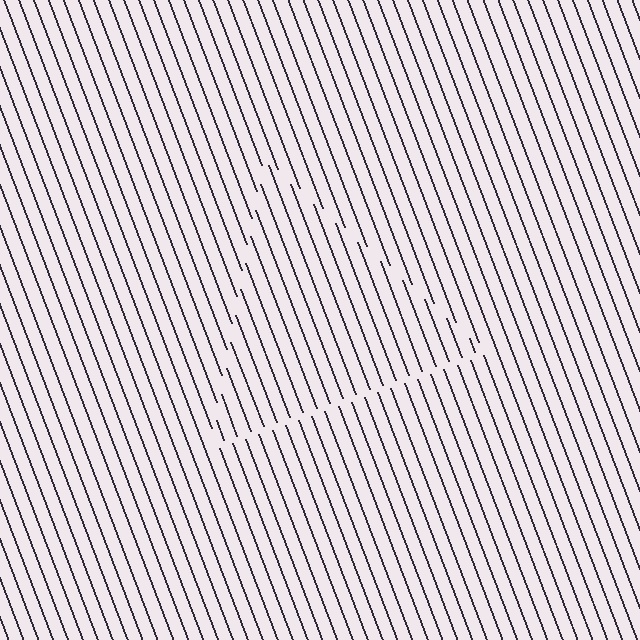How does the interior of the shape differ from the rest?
The interior of the shape contains the same grating, shifted by half a period — the contour is defined by the phase discontinuity where line-ends from the inner and outer gratings abut.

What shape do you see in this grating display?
An illusory triangle. The interior of the shape contains the same grating, shifted by half a period — the contour is defined by the phase discontinuity where line-ends from the inner and outer gratings abut.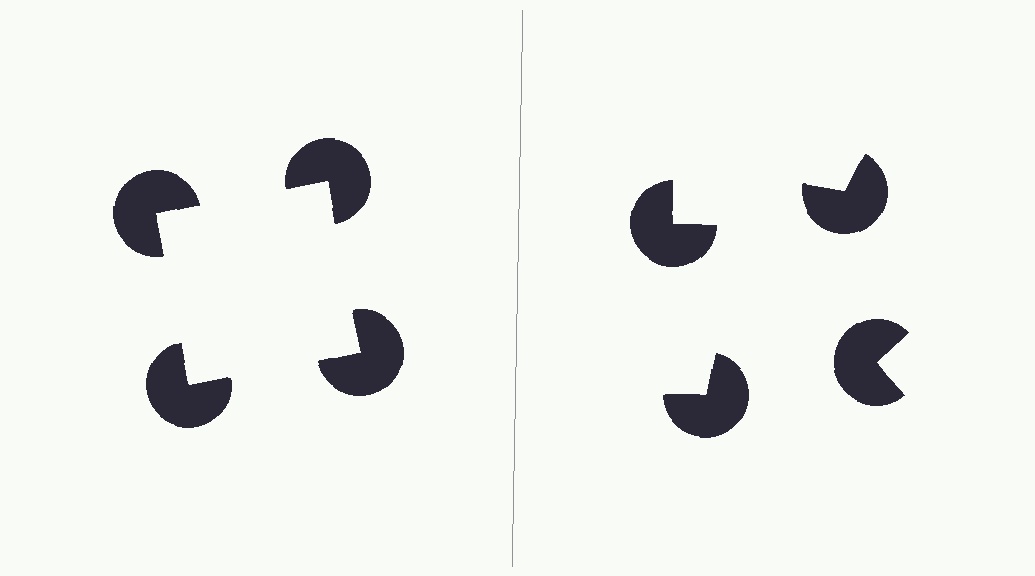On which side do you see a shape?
An illusory square appears on the left side. On the right side the wedge cuts are rotated, so no coherent shape forms.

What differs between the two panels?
The pac-man discs are positioned identically on both sides; only the wedge orientations differ. On the left they align to a square; on the right they are misaligned.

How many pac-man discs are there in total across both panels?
8 — 4 on each side.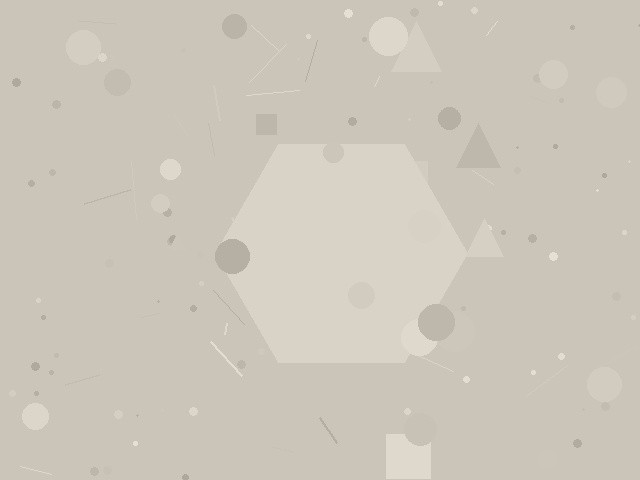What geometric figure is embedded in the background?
A hexagon is embedded in the background.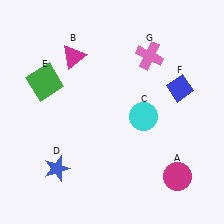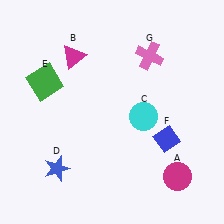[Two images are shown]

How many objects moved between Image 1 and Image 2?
1 object moved between the two images.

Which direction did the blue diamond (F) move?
The blue diamond (F) moved down.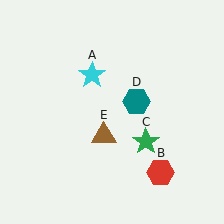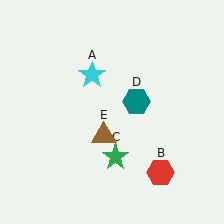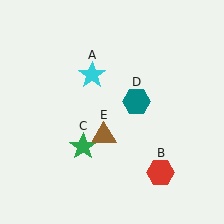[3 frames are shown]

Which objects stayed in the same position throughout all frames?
Cyan star (object A) and red hexagon (object B) and teal hexagon (object D) and brown triangle (object E) remained stationary.